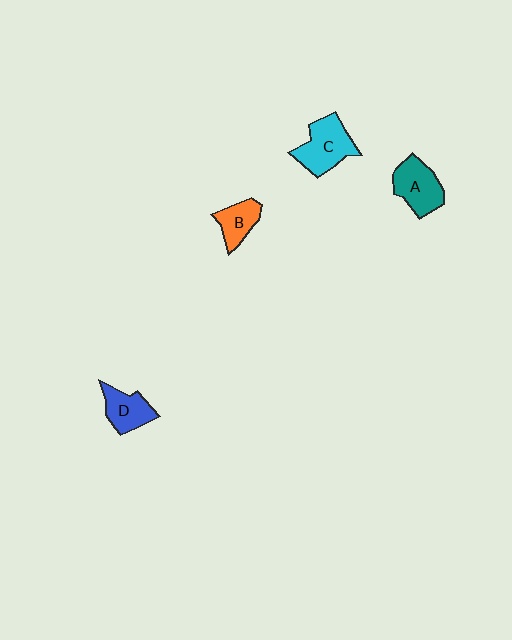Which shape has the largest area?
Shape C (cyan).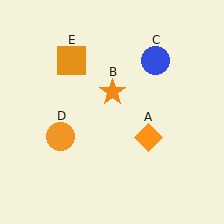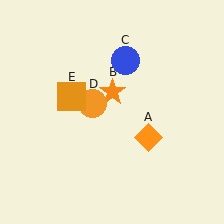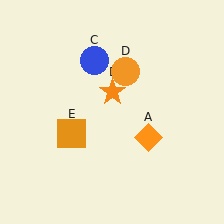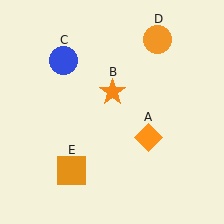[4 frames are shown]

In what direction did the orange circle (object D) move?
The orange circle (object D) moved up and to the right.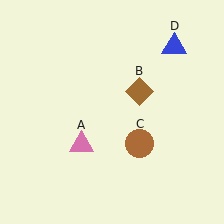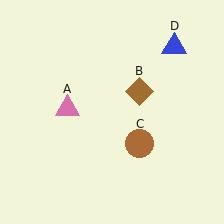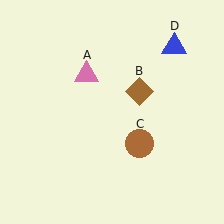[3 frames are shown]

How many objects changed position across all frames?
1 object changed position: pink triangle (object A).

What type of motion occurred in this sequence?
The pink triangle (object A) rotated clockwise around the center of the scene.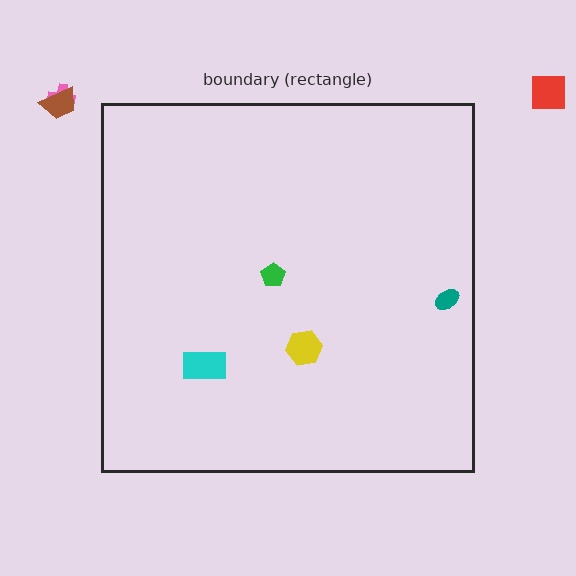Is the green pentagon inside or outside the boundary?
Inside.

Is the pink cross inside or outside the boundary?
Outside.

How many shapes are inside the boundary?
4 inside, 3 outside.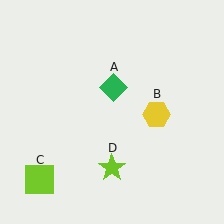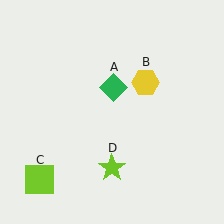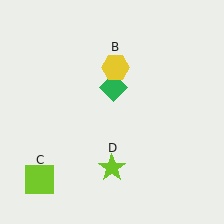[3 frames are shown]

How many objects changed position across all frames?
1 object changed position: yellow hexagon (object B).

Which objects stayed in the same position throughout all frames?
Green diamond (object A) and lime square (object C) and lime star (object D) remained stationary.